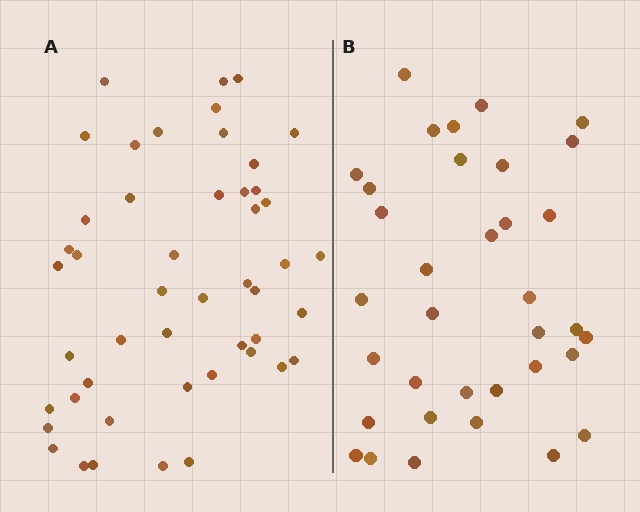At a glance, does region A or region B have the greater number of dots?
Region A (the left region) has more dots.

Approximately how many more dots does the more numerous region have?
Region A has approximately 15 more dots than region B.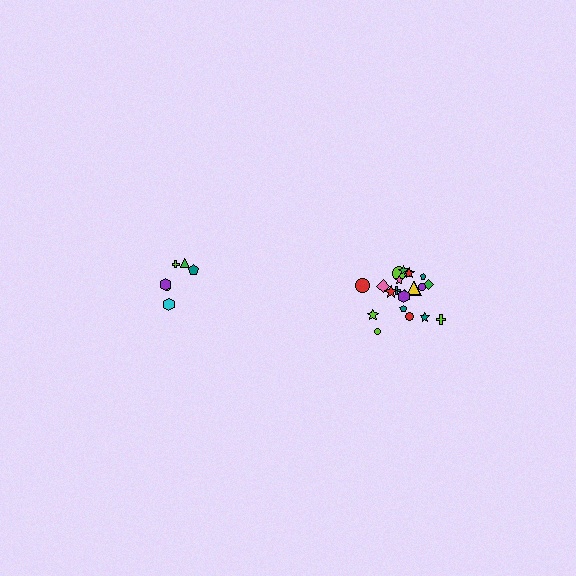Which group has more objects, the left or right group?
The right group.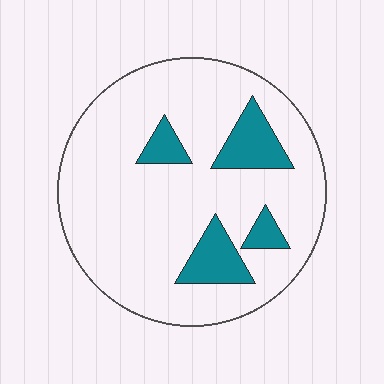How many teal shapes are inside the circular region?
4.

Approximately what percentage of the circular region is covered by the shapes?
Approximately 15%.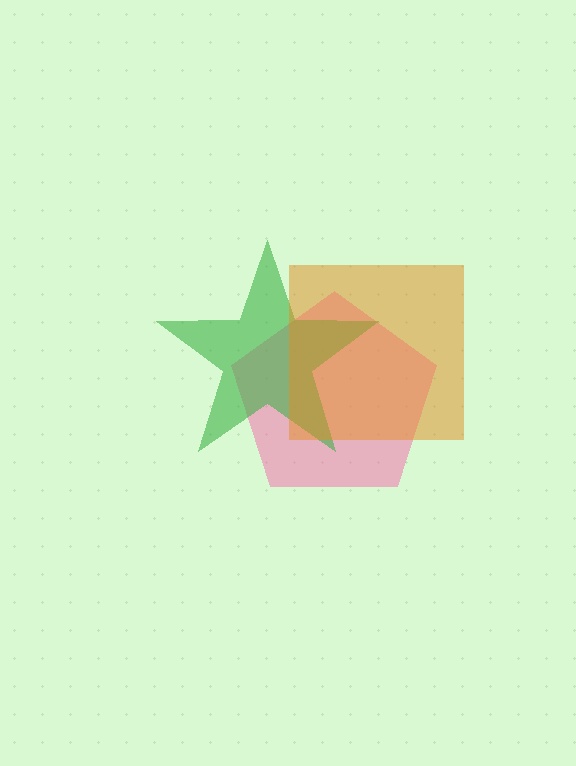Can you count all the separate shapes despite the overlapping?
Yes, there are 3 separate shapes.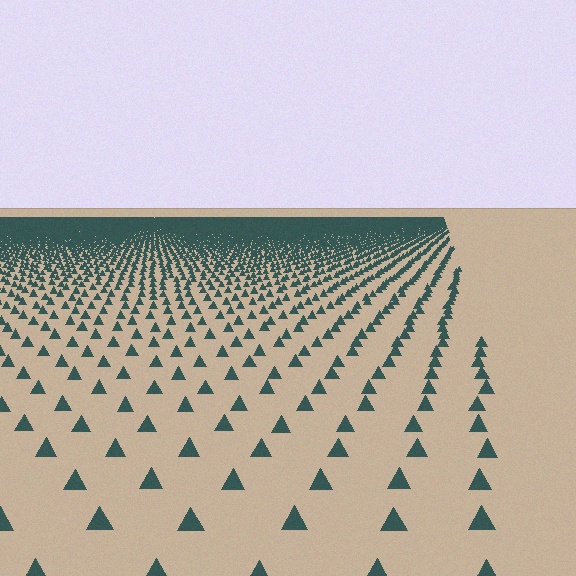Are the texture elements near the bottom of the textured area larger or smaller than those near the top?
Larger. Near the bottom, elements are closer to the viewer and appear at a bigger on-screen size.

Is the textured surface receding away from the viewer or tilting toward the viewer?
The surface is receding away from the viewer. Texture elements get smaller and denser toward the top.